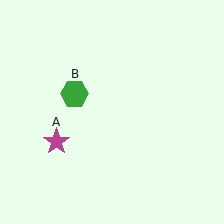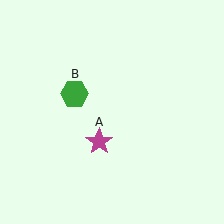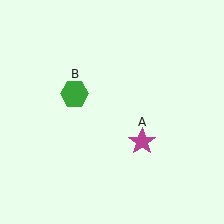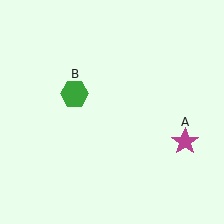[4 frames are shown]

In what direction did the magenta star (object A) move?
The magenta star (object A) moved right.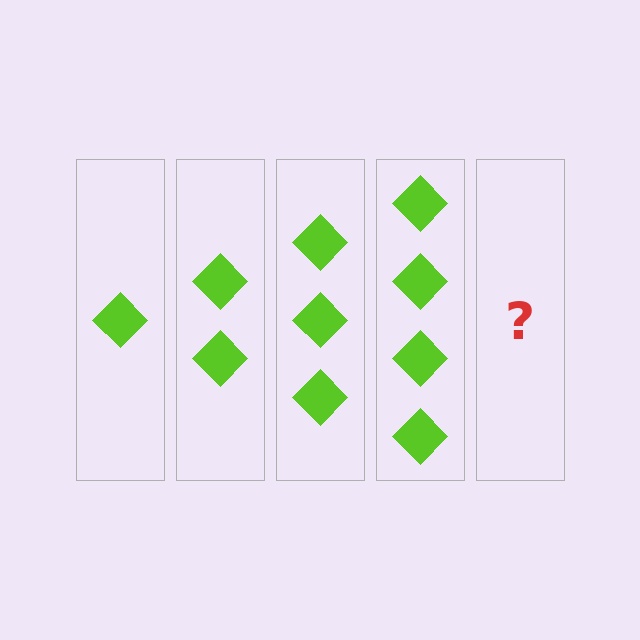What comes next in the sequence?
The next element should be 5 diamonds.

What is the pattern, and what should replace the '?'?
The pattern is that each step adds one more diamond. The '?' should be 5 diamonds.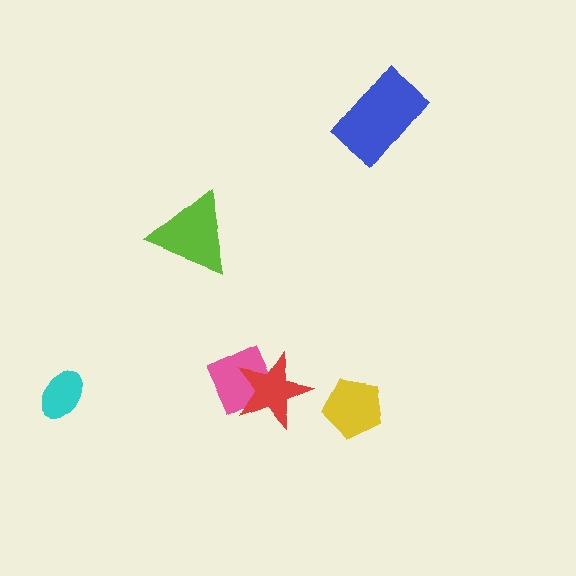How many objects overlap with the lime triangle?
0 objects overlap with the lime triangle.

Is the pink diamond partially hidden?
Yes, it is partially covered by another shape.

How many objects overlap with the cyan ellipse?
0 objects overlap with the cyan ellipse.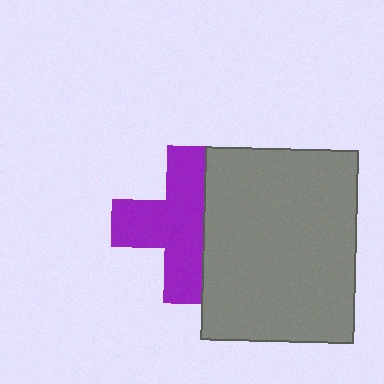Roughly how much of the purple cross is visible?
Most of it is visible (roughly 66%).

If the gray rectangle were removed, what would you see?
You would see the complete purple cross.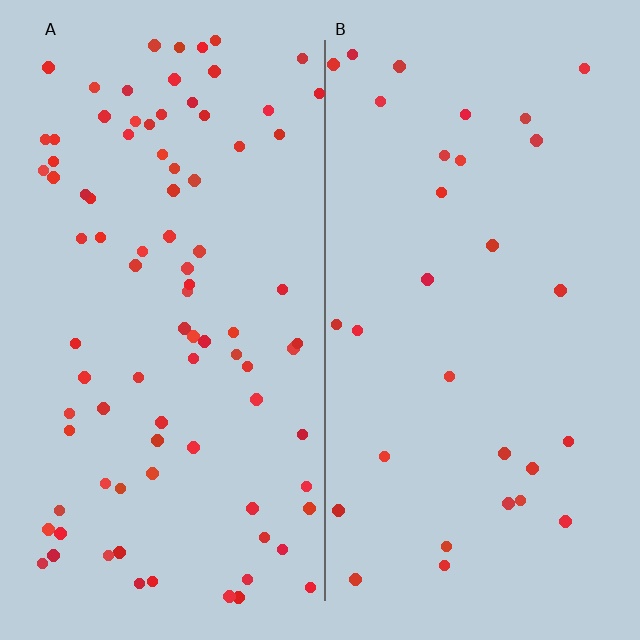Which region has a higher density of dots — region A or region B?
A (the left).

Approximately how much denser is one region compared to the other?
Approximately 2.9× — region A over region B.